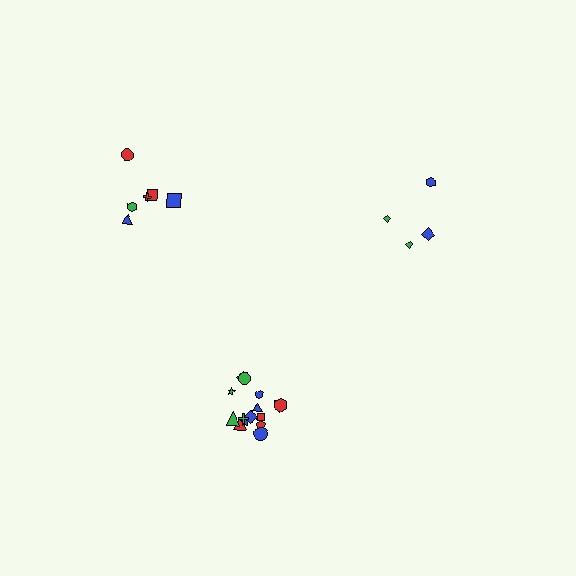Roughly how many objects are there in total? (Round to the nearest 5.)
Roughly 25 objects in total.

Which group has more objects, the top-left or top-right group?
The top-left group.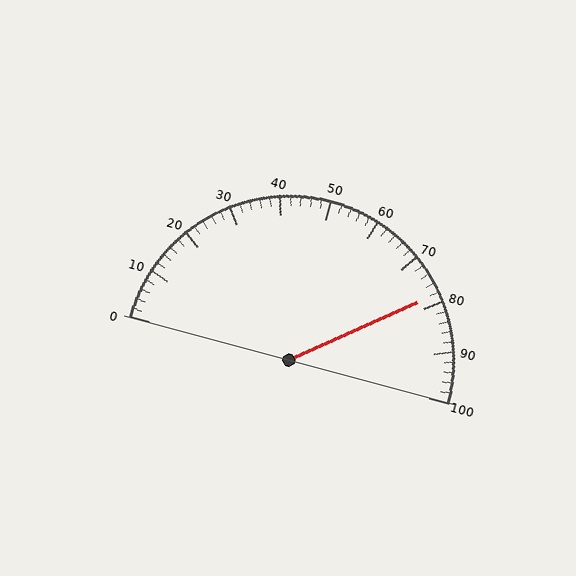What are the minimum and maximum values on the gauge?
The gauge ranges from 0 to 100.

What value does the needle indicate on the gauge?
The needle indicates approximately 78.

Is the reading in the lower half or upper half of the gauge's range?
The reading is in the upper half of the range (0 to 100).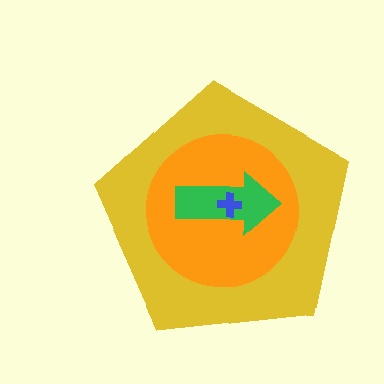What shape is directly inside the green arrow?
The blue cross.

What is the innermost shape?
The blue cross.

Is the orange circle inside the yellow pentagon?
Yes.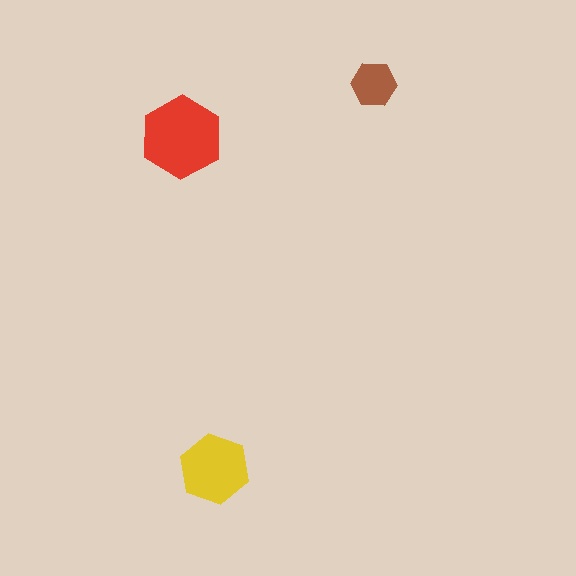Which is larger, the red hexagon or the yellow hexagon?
The red one.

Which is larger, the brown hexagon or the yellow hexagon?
The yellow one.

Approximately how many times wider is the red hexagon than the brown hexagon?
About 2 times wider.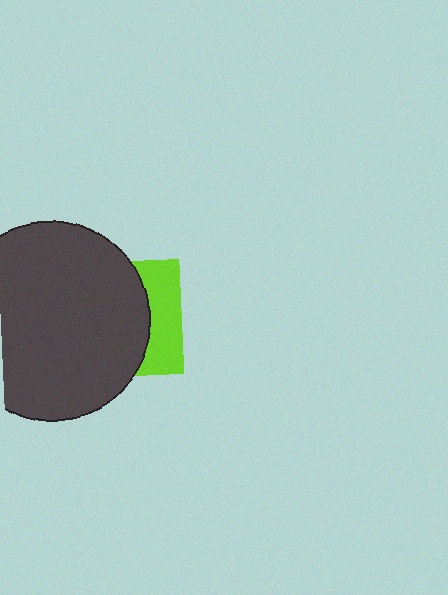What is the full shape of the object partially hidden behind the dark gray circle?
The partially hidden object is a lime square.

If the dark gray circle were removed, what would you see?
You would see the complete lime square.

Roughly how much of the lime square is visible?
A small part of it is visible (roughly 33%).